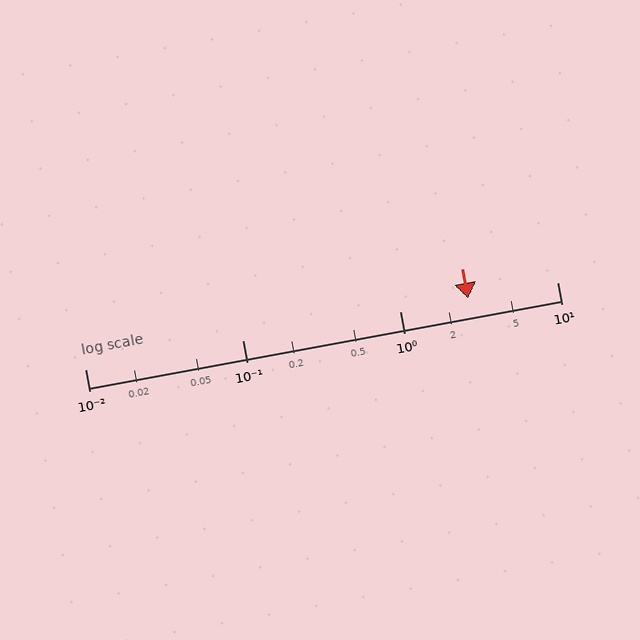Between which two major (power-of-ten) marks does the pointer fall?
The pointer is between 1 and 10.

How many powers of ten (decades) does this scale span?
The scale spans 3 decades, from 0.01 to 10.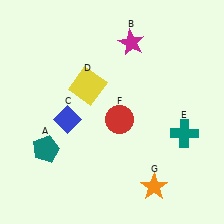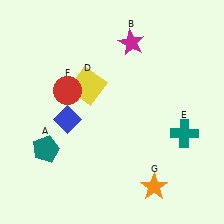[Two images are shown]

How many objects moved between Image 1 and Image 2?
1 object moved between the two images.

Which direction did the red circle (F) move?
The red circle (F) moved left.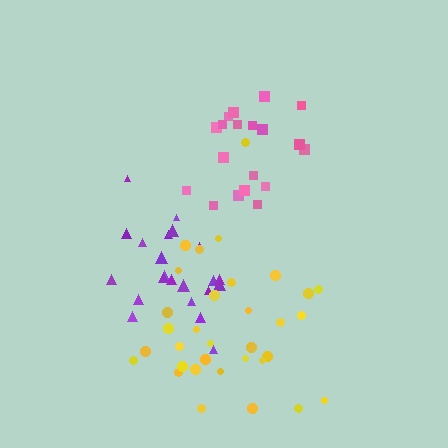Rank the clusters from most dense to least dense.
pink, purple, yellow.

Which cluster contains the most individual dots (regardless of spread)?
Yellow (33).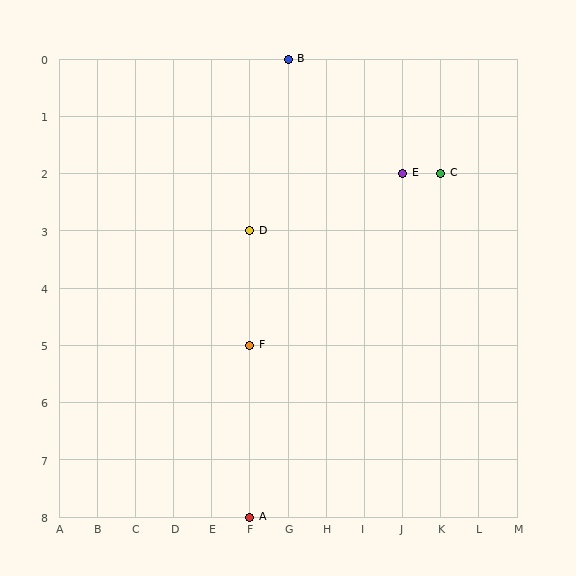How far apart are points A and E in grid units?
Points A and E are 4 columns and 6 rows apart (about 7.2 grid units diagonally).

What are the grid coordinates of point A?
Point A is at grid coordinates (F, 8).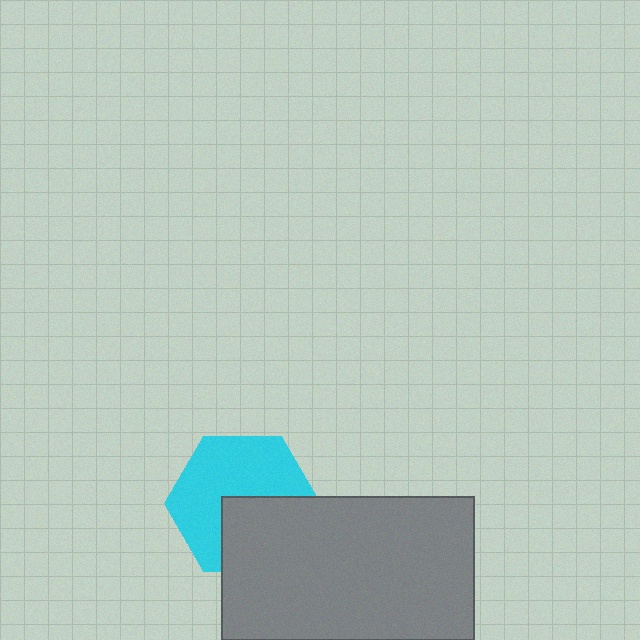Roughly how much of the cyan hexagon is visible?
About half of it is visible (roughly 61%).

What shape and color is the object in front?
The object in front is a gray rectangle.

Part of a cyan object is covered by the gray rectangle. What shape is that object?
It is a hexagon.